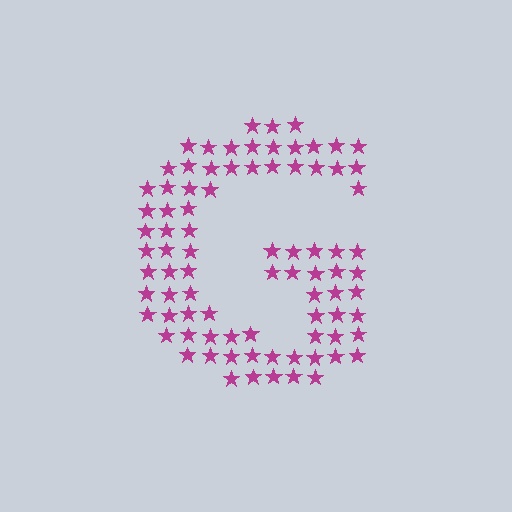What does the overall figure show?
The overall figure shows the letter G.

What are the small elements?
The small elements are stars.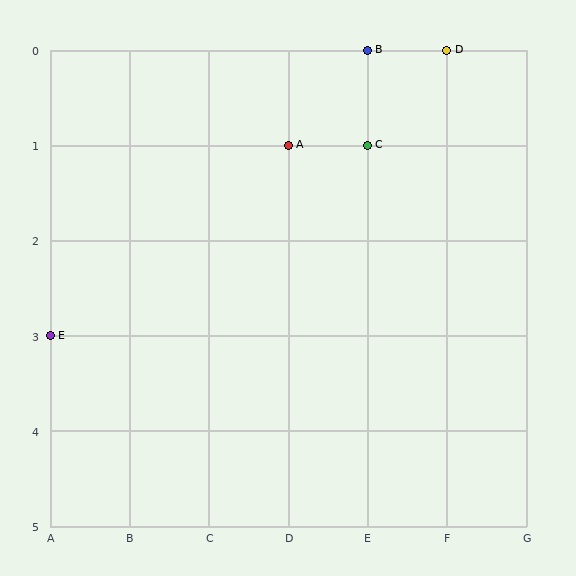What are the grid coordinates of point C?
Point C is at grid coordinates (E, 1).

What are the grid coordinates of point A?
Point A is at grid coordinates (D, 1).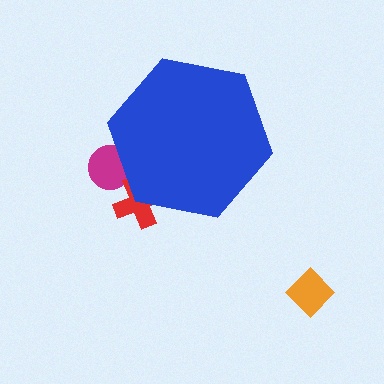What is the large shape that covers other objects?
A blue hexagon.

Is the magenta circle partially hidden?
Yes, the magenta circle is partially hidden behind the blue hexagon.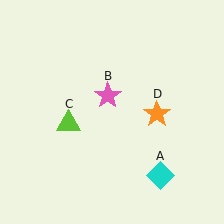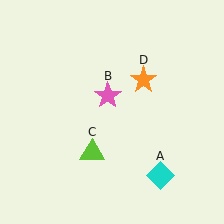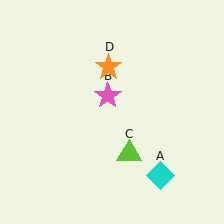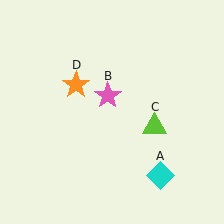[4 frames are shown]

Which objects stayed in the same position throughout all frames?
Cyan diamond (object A) and pink star (object B) remained stationary.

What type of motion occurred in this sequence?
The lime triangle (object C), orange star (object D) rotated counterclockwise around the center of the scene.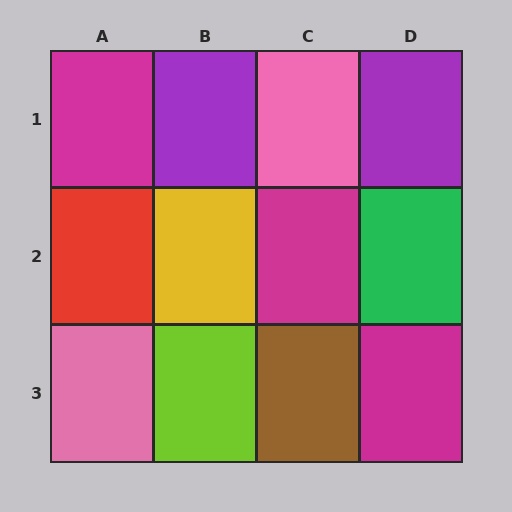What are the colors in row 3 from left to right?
Pink, lime, brown, magenta.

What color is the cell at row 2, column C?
Magenta.